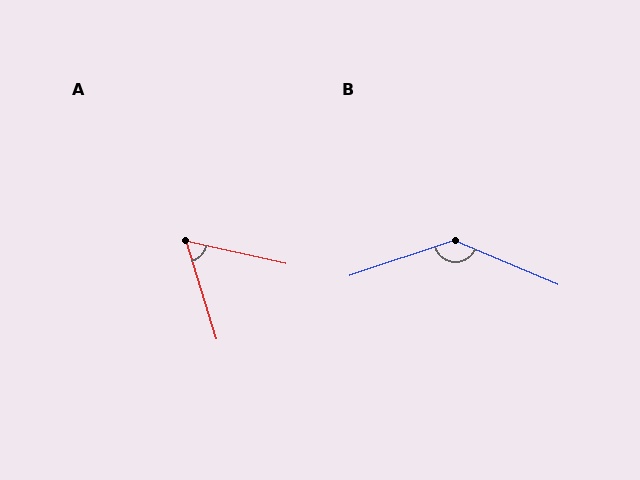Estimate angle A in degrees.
Approximately 60 degrees.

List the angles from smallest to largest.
A (60°), B (139°).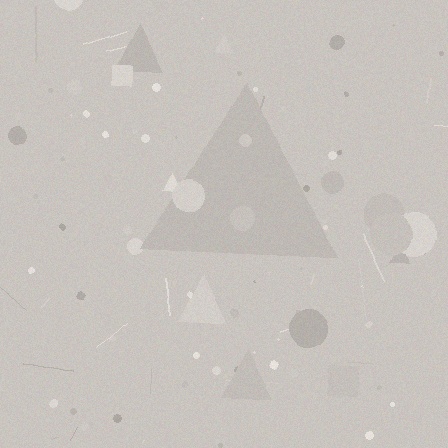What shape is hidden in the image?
A triangle is hidden in the image.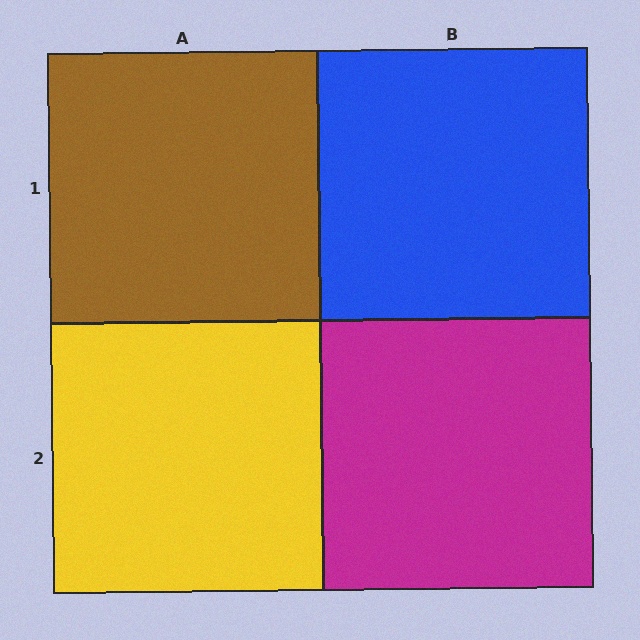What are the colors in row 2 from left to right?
Yellow, magenta.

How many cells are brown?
1 cell is brown.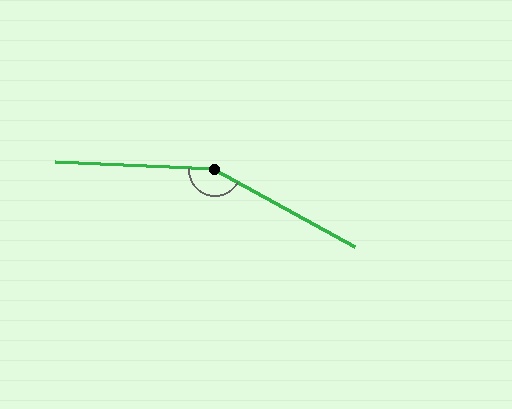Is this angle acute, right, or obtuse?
It is obtuse.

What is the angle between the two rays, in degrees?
Approximately 154 degrees.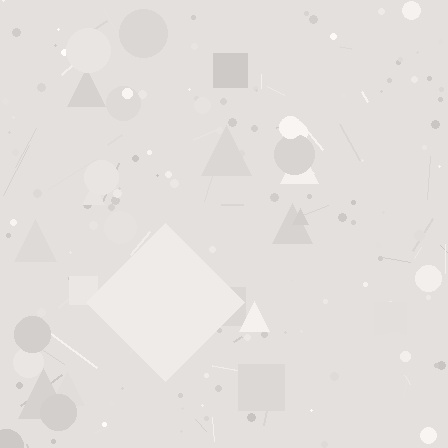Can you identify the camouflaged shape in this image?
The camouflaged shape is a diamond.